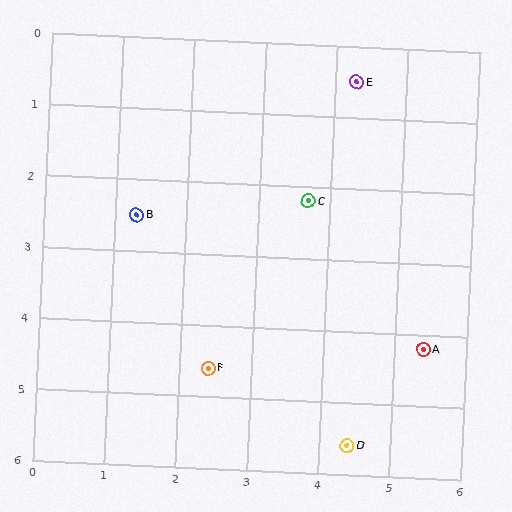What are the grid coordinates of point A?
Point A is at approximately (5.4, 4.2).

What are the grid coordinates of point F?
Point F is at approximately (2.4, 4.6).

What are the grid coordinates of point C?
Point C is at approximately (3.7, 2.2).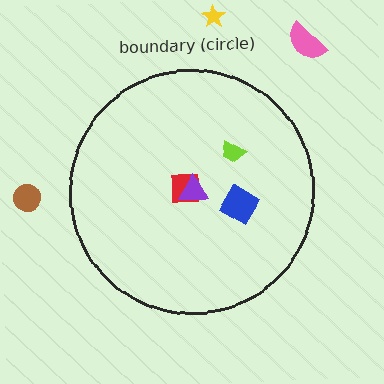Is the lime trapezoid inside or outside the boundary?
Inside.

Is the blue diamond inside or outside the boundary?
Inside.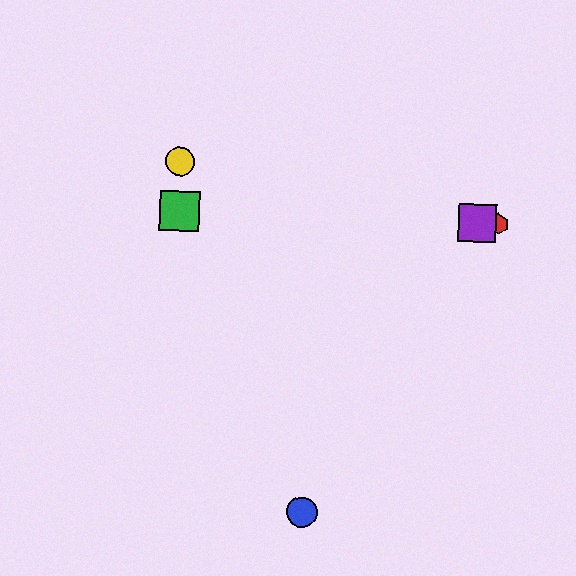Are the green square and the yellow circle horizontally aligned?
No, the green square is at y≈211 and the yellow circle is at y≈162.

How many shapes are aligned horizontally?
3 shapes (the red hexagon, the green square, the purple square) are aligned horizontally.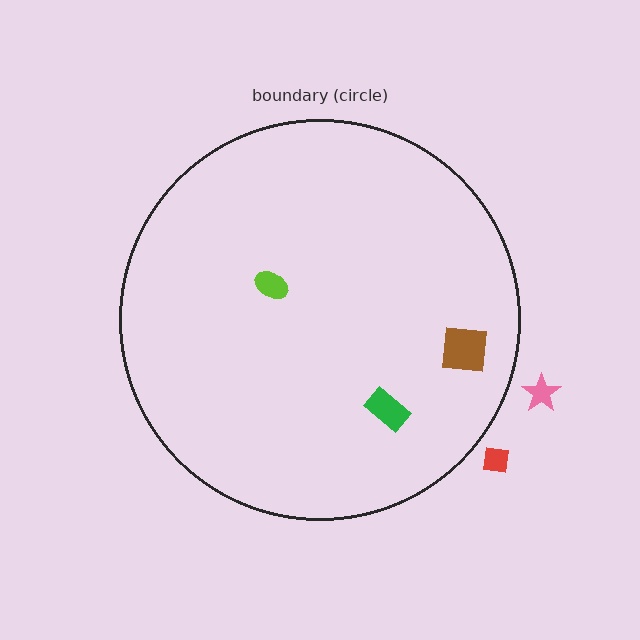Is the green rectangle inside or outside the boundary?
Inside.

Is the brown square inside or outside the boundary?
Inside.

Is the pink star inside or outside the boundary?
Outside.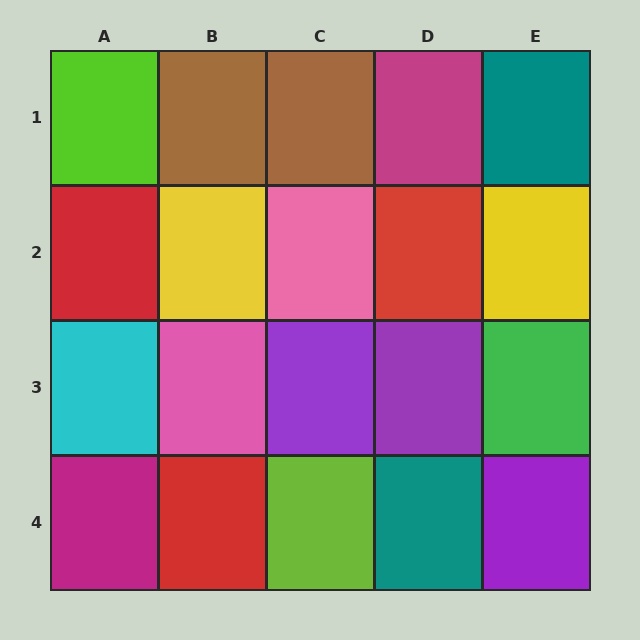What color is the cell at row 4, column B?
Red.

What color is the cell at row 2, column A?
Red.